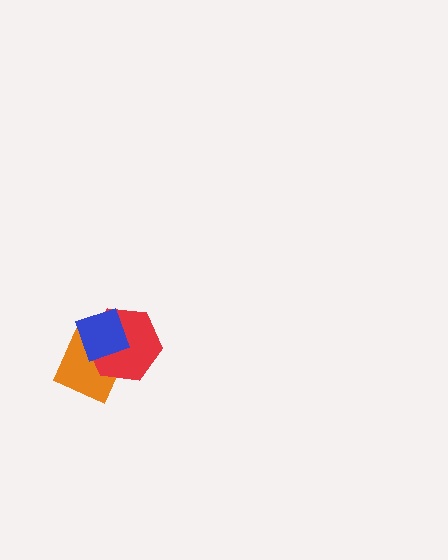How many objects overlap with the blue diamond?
2 objects overlap with the blue diamond.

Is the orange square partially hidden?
Yes, it is partially covered by another shape.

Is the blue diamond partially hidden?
No, no other shape covers it.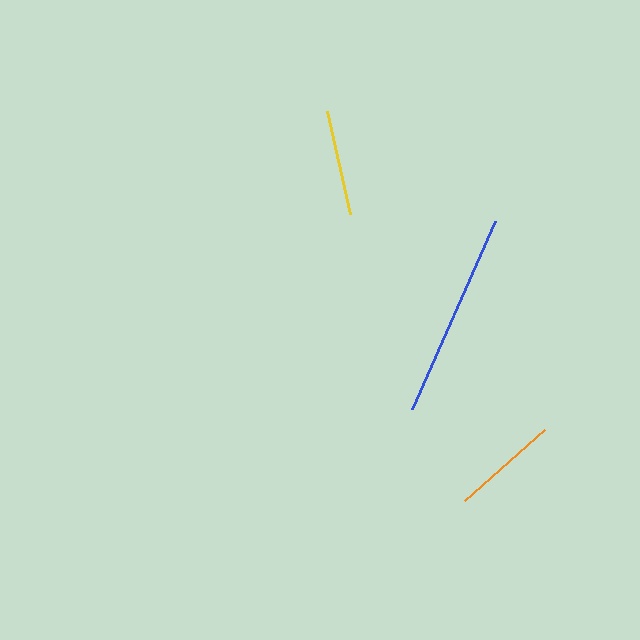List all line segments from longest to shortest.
From longest to shortest: blue, orange, yellow.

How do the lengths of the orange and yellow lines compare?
The orange and yellow lines are approximately the same length.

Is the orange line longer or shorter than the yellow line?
The orange line is longer than the yellow line.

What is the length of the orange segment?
The orange segment is approximately 107 pixels long.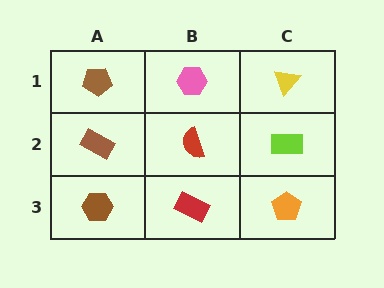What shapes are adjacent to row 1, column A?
A brown rectangle (row 2, column A), a pink hexagon (row 1, column B).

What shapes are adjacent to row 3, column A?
A brown rectangle (row 2, column A), a red rectangle (row 3, column B).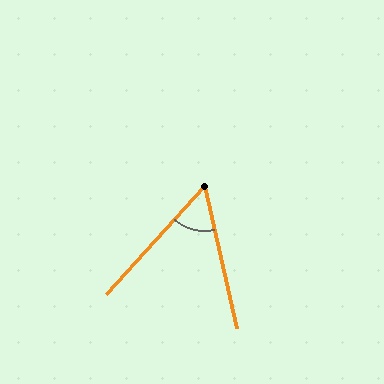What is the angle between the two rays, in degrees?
Approximately 55 degrees.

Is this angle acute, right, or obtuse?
It is acute.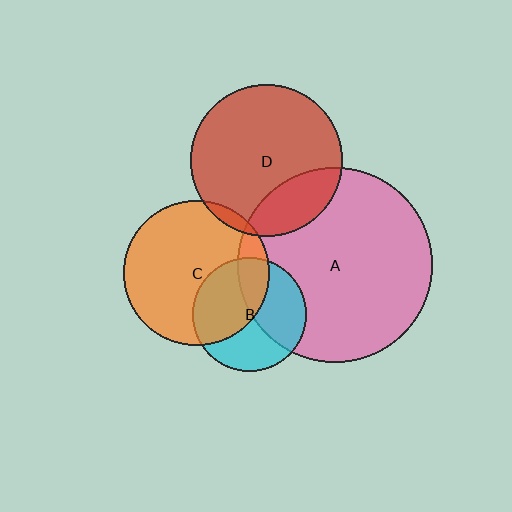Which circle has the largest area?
Circle A (pink).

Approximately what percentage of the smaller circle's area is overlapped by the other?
Approximately 20%.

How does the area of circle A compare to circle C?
Approximately 1.8 times.